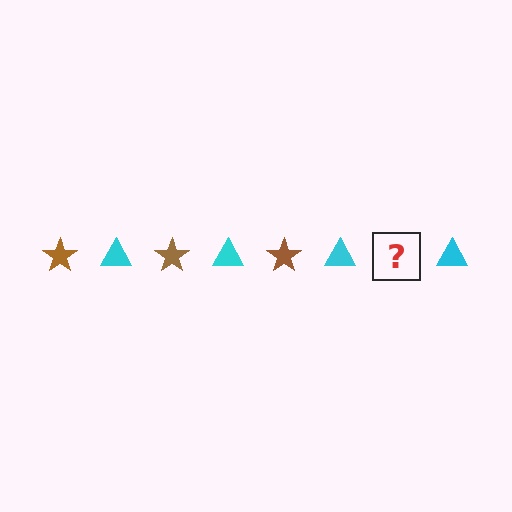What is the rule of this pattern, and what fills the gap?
The rule is that the pattern alternates between brown star and cyan triangle. The gap should be filled with a brown star.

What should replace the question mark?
The question mark should be replaced with a brown star.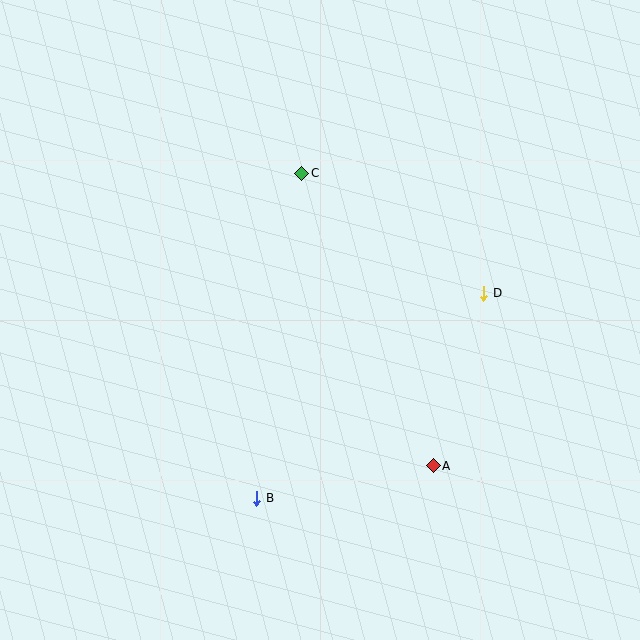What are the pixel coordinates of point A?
Point A is at (433, 466).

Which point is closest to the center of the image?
Point C at (302, 173) is closest to the center.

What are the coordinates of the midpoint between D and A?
The midpoint between D and A is at (459, 379).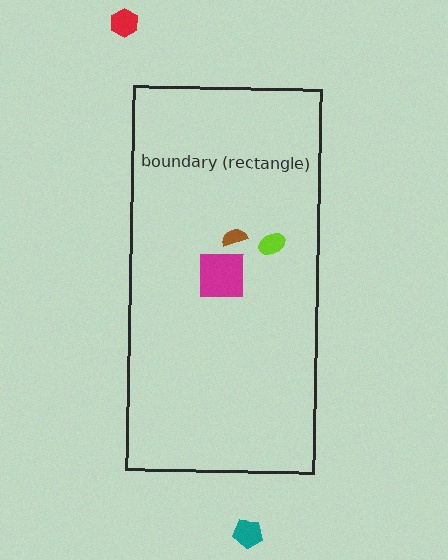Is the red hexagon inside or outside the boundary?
Outside.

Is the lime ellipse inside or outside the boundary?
Inside.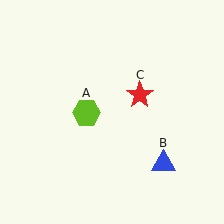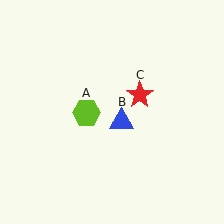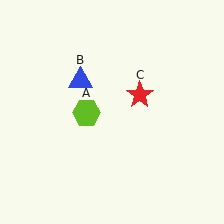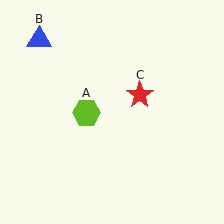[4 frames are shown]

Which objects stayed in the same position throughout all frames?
Lime hexagon (object A) and red star (object C) remained stationary.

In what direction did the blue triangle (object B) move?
The blue triangle (object B) moved up and to the left.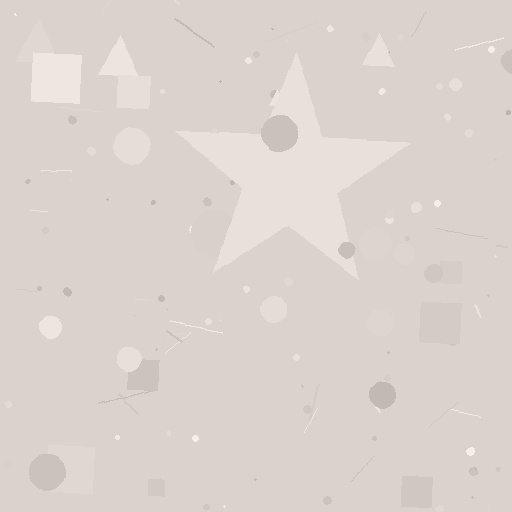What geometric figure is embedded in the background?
A star is embedded in the background.